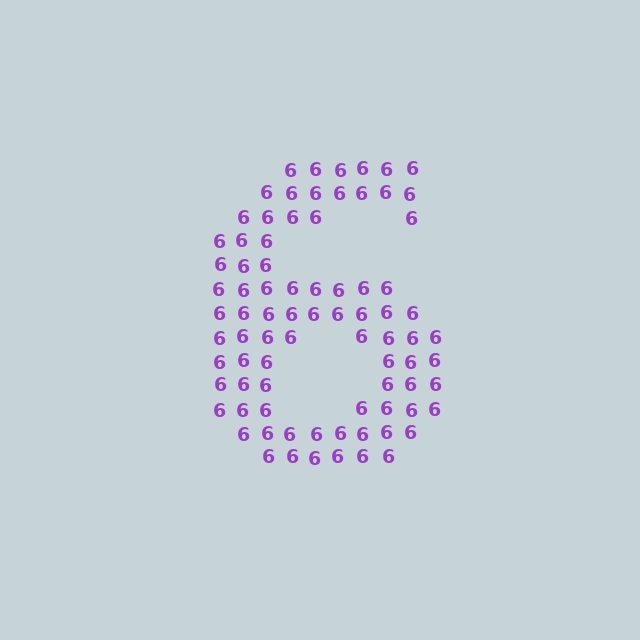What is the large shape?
The large shape is the digit 6.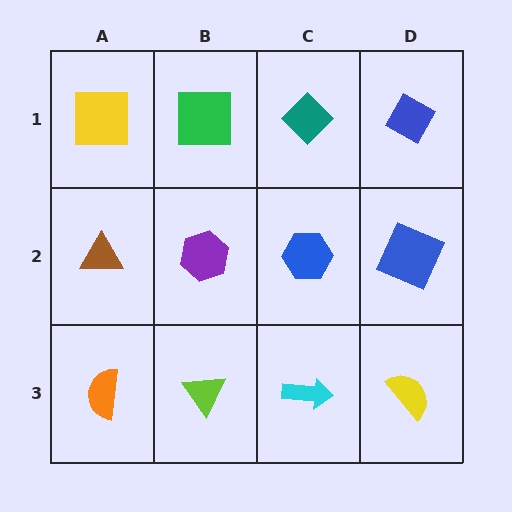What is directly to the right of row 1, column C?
A blue diamond.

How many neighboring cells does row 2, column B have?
4.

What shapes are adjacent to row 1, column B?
A purple hexagon (row 2, column B), a yellow square (row 1, column A), a teal diamond (row 1, column C).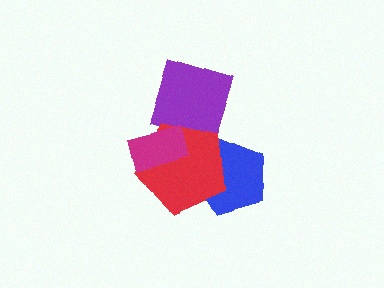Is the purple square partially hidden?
Yes, it is partially covered by another shape.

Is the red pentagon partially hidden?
Yes, it is partially covered by another shape.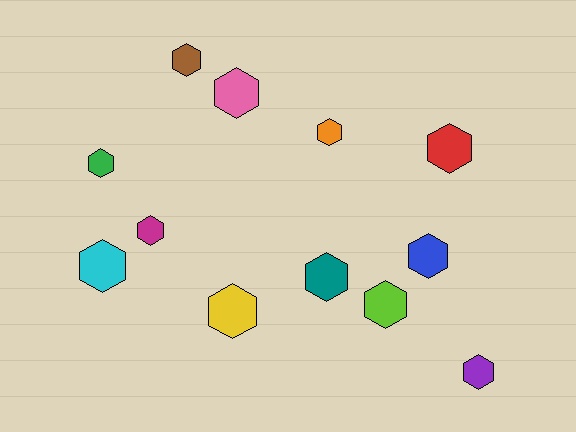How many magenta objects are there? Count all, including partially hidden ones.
There is 1 magenta object.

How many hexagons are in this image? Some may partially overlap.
There are 12 hexagons.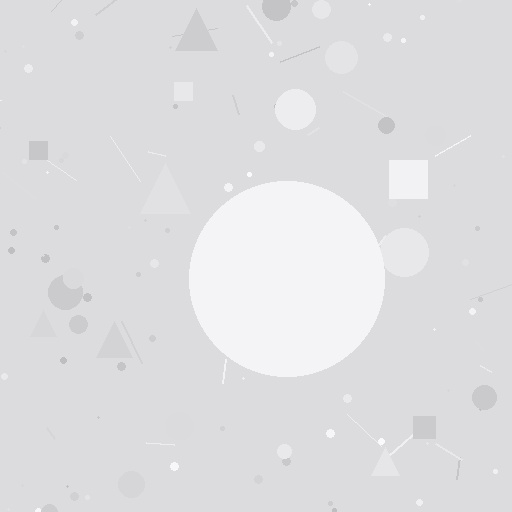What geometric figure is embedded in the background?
A circle is embedded in the background.